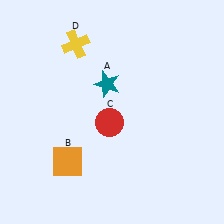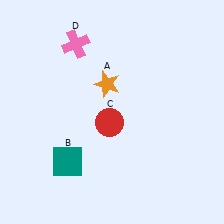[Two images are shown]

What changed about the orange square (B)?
In Image 1, B is orange. In Image 2, it changed to teal.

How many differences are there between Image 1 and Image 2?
There are 3 differences between the two images.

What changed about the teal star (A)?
In Image 1, A is teal. In Image 2, it changed to orange.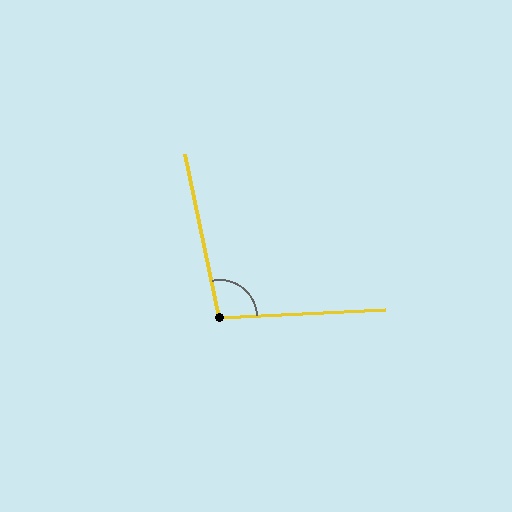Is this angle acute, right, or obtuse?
It is obtuse.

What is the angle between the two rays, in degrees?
Approximately 99 degrees.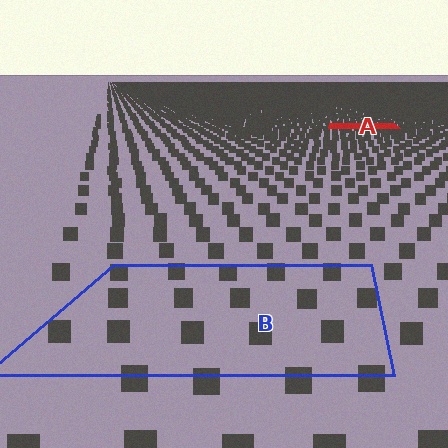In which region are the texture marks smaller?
The texture marks are smaller in region A, because it is farther away.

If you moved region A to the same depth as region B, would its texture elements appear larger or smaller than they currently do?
They would appear larger. At a closer depth, the same texture elements are projected at a bigger on-screen size.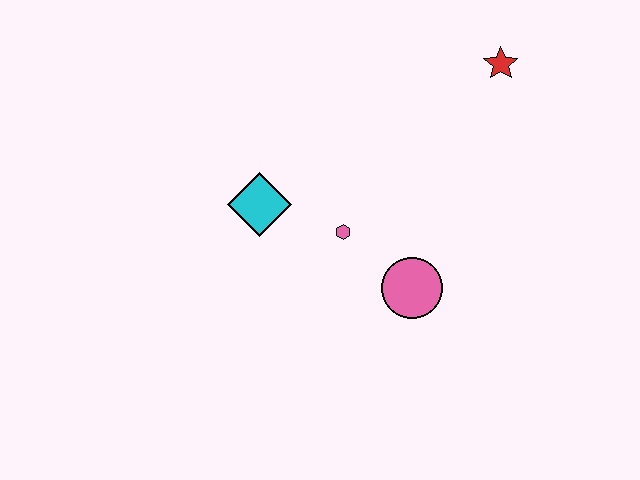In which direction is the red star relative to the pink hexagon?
The red star is above the pink hexagon.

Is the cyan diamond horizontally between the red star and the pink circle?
No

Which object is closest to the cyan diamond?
The pink hexagon is closest to the cyan diamond.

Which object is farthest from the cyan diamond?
The red star is farthest from the cyan diamond.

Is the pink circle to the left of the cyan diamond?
No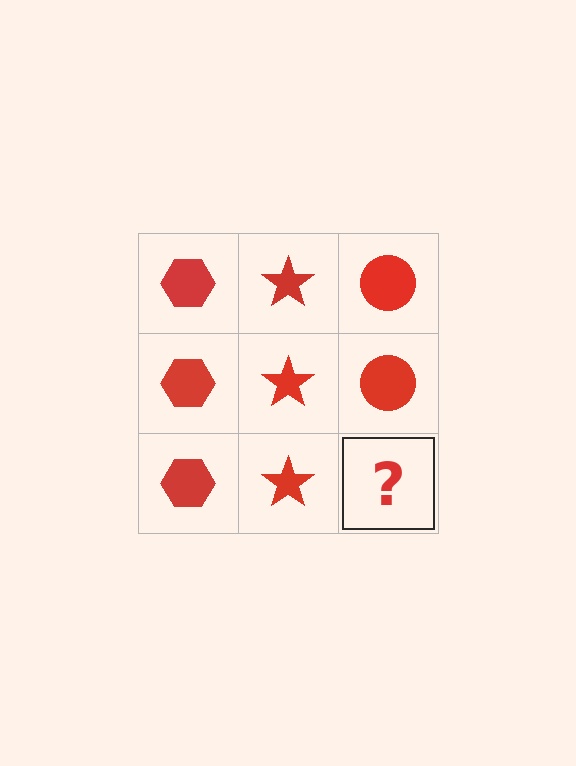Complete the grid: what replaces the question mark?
The question mark should be replaced with a red circle.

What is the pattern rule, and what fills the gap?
The rule is that each column has a consistent shape. The gap should be filled with a red circle.